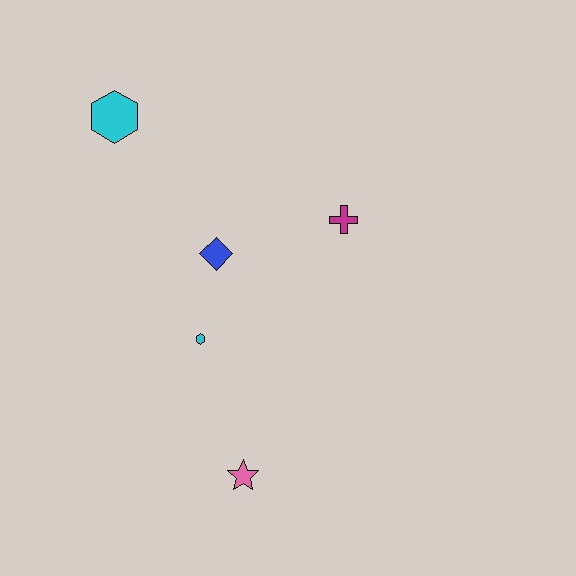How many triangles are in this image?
There are no triangles.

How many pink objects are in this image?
There is 1 pink object.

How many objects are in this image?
There are 5 objects.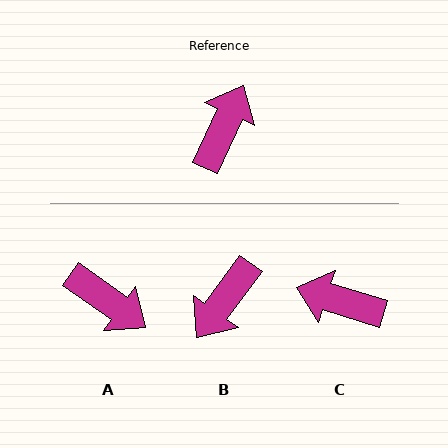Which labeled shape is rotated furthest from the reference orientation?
B, about 168 degrees away.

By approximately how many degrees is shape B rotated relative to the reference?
Approximately 168 degrees counter-clockwise.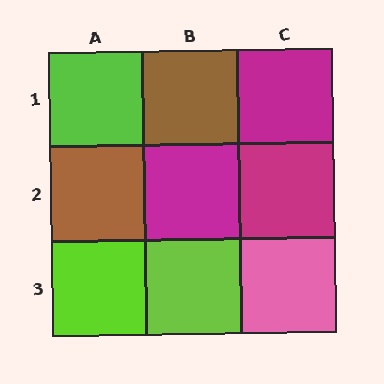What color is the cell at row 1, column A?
Lime.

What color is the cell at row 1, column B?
Brown.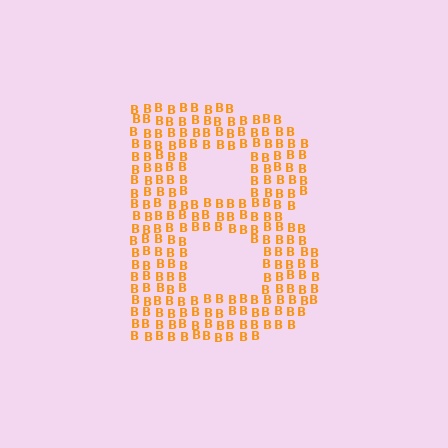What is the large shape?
The large shape is the letter B.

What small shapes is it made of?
It is made of small letter B's.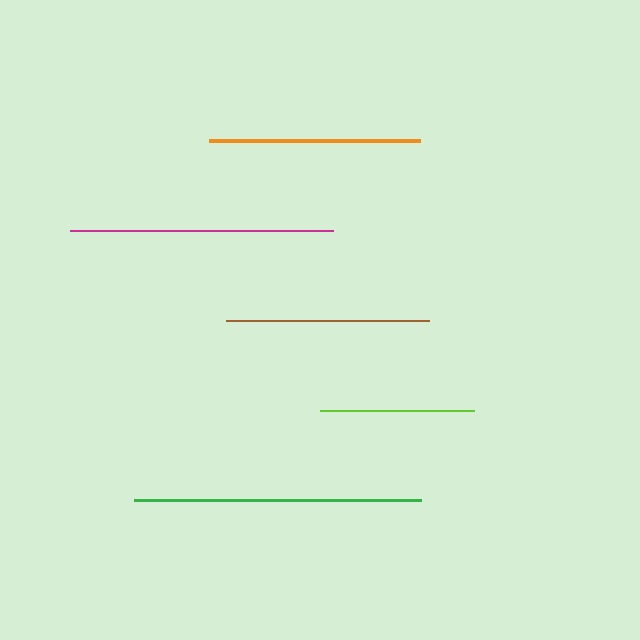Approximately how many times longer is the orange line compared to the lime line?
The orange line is approximately 1.4 times the length of the lime line.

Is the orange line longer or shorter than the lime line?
The orange line is longer than the lime line.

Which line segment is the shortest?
The lime line is the shortest at approximately 154 pixels.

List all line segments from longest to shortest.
From longest to shortest: green, magenta, orange, brown, lime.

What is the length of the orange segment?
The orange segment is approximately 211 pixels long.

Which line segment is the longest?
The green line is the longest at approximately 287 pixels.